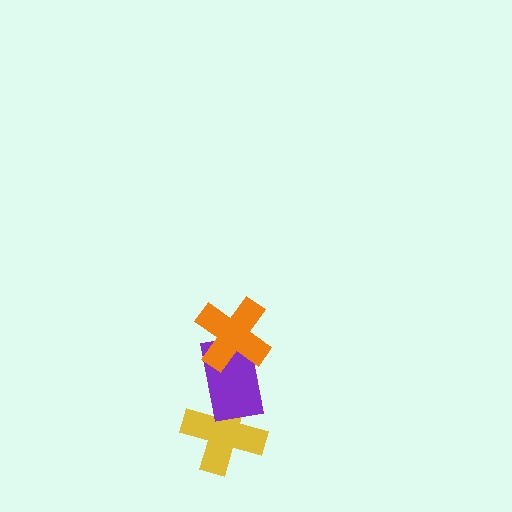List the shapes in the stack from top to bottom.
From top to bottom: the orange cross, the purple rectangle, the yellow cross.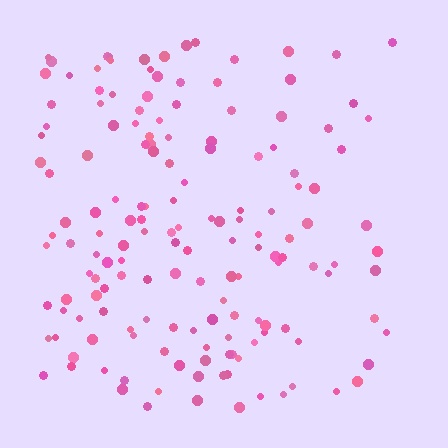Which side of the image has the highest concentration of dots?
The left.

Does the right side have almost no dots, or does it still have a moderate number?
Still a moderate number, just noticeably fewer than the left.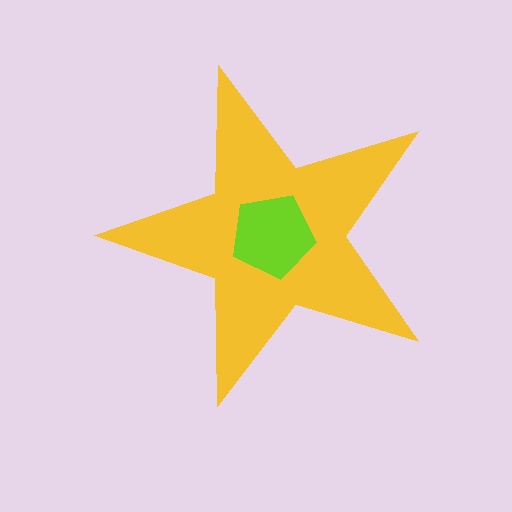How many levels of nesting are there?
2.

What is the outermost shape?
The yellow star.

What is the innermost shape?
The lime pentagon.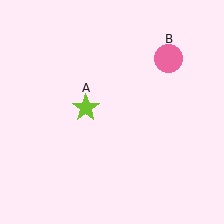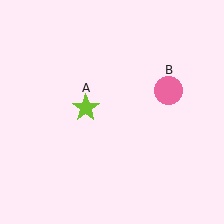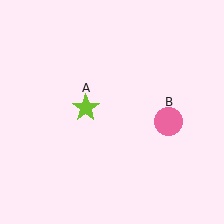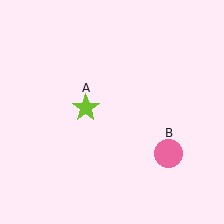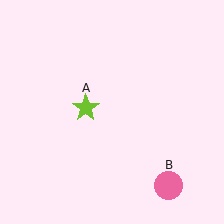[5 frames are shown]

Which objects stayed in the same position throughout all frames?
Lime star (object A) remained stationary.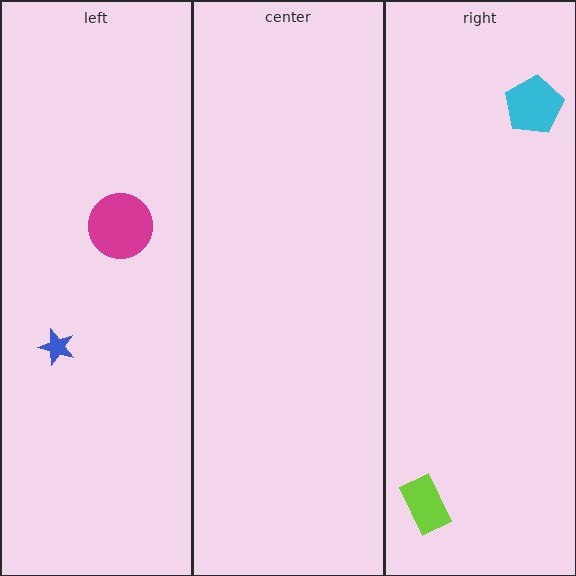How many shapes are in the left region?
2.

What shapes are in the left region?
The magenta circle, the blue star.